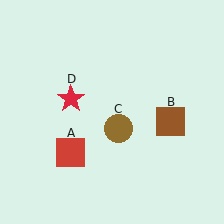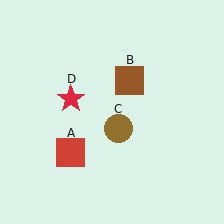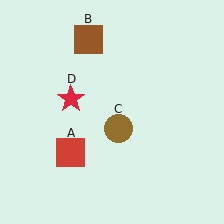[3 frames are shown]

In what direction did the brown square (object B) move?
The brown square (object B) moved up and to the left.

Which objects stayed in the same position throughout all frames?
Red square (object A) and brown circle (object C) and red star (object D) remained stationary.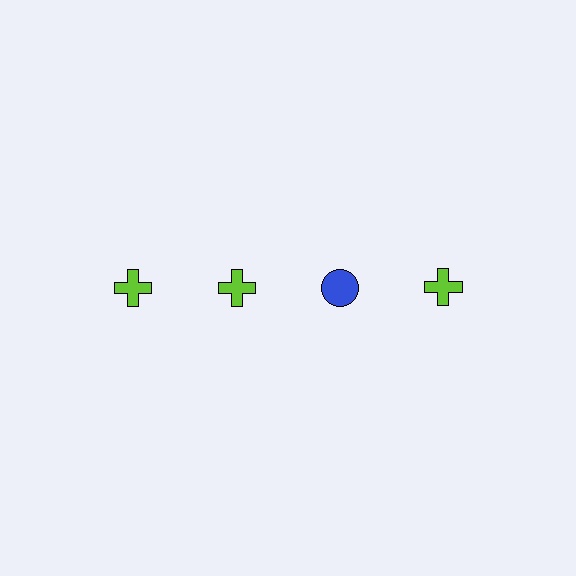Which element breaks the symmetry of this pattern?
The blue circle in the top row, center column breaks the symmetry. All other shapes are lime crosses.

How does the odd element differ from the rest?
It differs in both color (blue instead of lime) and shape (circle instead of cross).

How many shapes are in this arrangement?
There are 4 shapes arranged in a grid pattern.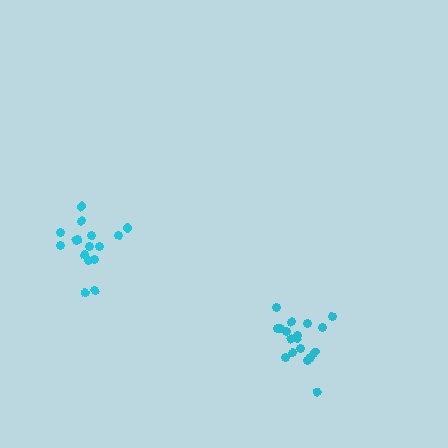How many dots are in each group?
Group 1: 19 dots, Group 2: 16 dots (35 total).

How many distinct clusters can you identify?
There are 2 distinct clusters.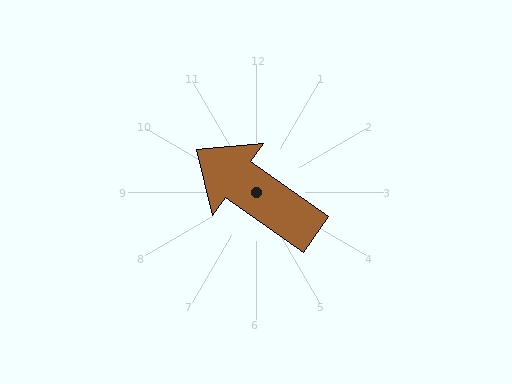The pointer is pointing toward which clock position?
Roughly 10 o'clock.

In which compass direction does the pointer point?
Northwest.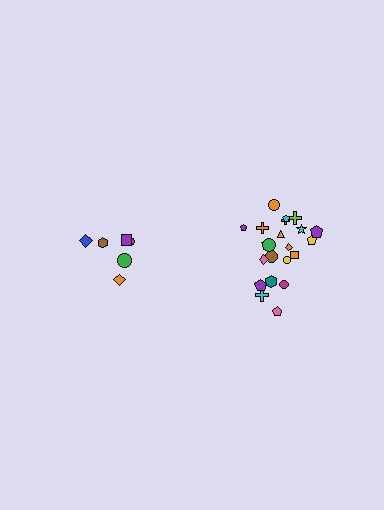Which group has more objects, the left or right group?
The right group.